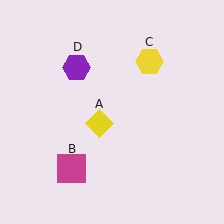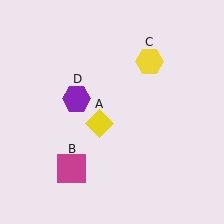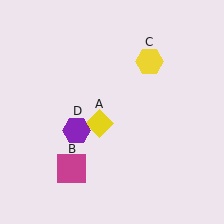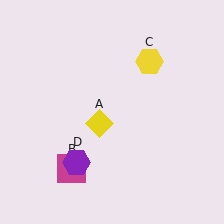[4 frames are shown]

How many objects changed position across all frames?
1 object changed position: purple hexagon (object D).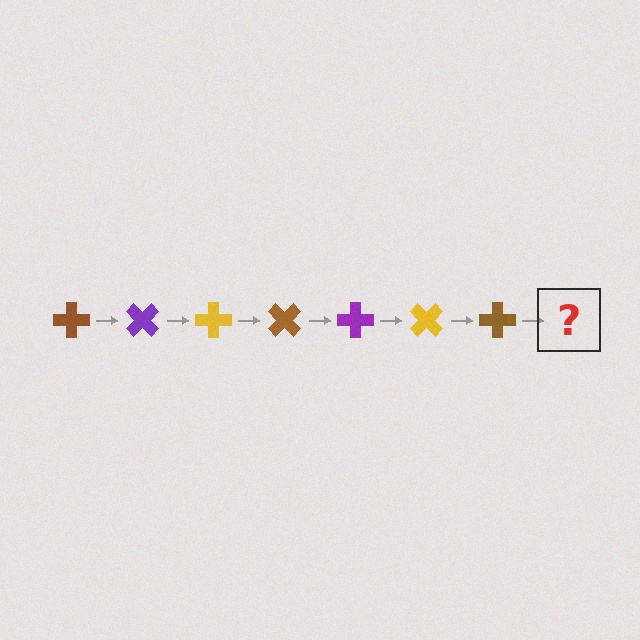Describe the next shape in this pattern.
It should be a purple cross, rotated 315 degrees from the start.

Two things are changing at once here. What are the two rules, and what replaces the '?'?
The two rules are that it rotates 45 degrees each step and the color cycles through brown, purple, and yellow. The '?' should be a purple cross, rotated 315 degrees from the start.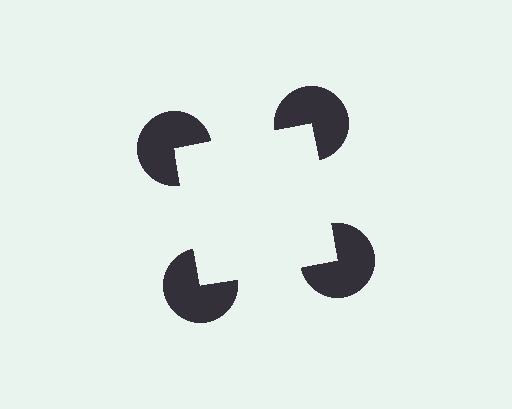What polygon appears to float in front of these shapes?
An illusory square — its edges are inferred from the aligned wedge cuts in the pac-man discs, not physically drawn.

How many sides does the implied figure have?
4 sides.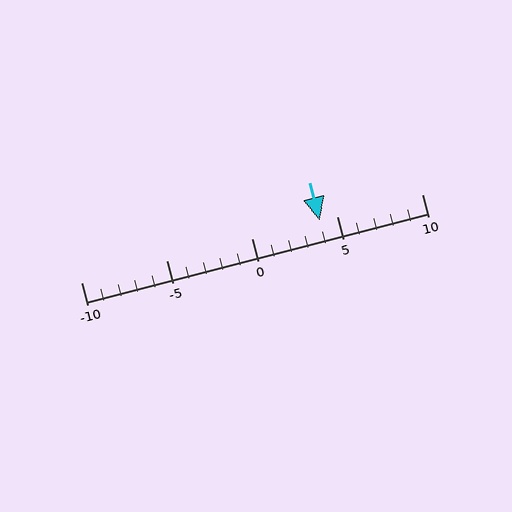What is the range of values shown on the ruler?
The ruler shows values from -10 to 10.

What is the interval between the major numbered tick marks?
The major tick marks are spaced 5 units apart.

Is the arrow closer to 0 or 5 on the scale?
The arrow is closer to 5.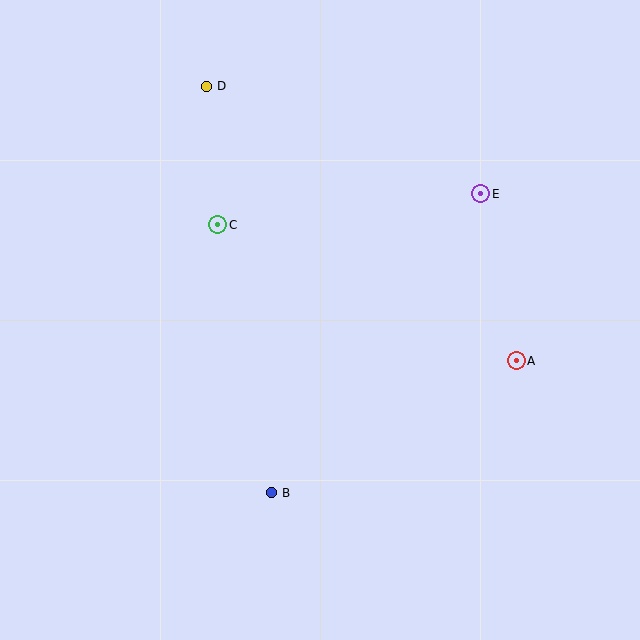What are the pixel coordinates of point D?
Point D is at (206, 87).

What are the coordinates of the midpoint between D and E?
The midpoint between D and E is at (343, 140).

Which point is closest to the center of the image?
Point C at (218, 225) is closest to the center.